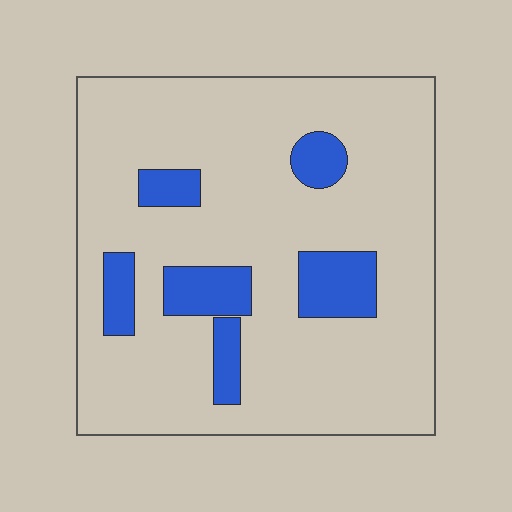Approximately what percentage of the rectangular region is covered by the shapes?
Approximately 15%.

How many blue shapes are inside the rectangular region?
6.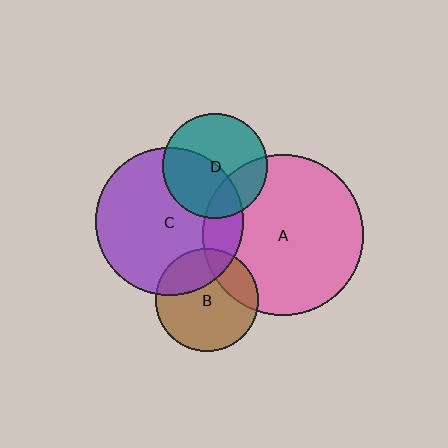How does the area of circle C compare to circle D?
Approximately 2.0 times.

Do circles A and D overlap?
Yes.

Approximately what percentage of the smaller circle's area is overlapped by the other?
Approximately 25%.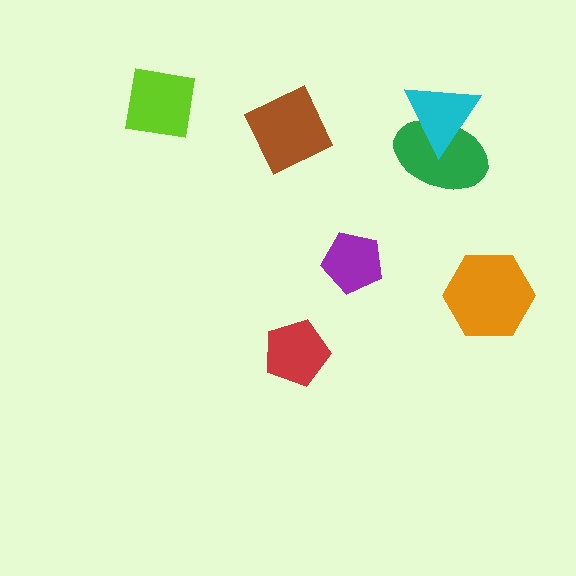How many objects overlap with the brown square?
0 objects overlap with the brown square.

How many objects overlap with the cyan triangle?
1 object overlaps with the cyan triangle.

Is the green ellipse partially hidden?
Yes, it is partially covered by another shape.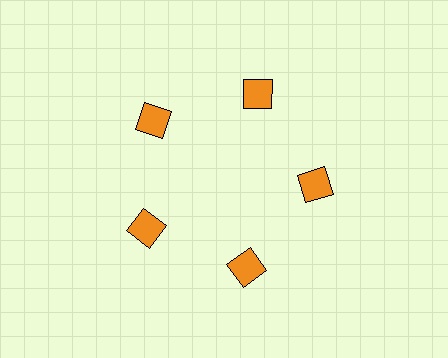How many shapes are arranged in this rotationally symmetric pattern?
There are 5 shapes, arranged in 5 groups of 1.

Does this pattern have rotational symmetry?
Yes, this pattern has 5-fold rotational symmetry. It looks the same after rotating 72 degrees around the center.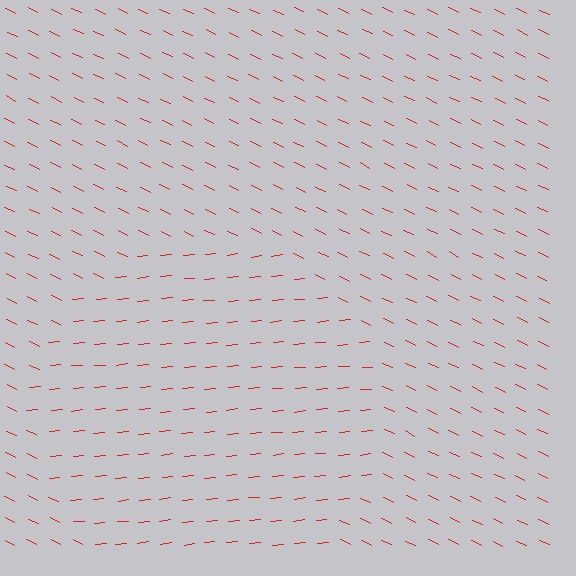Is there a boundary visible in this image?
Yes, there is a texture boundary formed by a change in line orientation.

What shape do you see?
I see a circle.